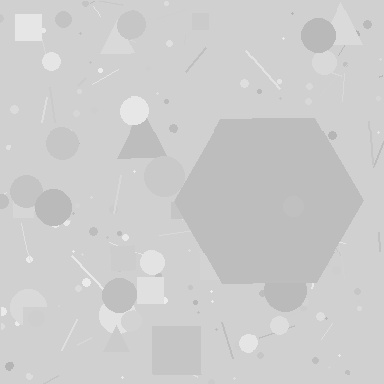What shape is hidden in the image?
A hexagon is hidden in the image.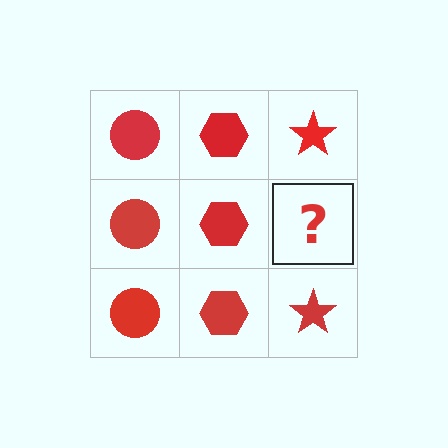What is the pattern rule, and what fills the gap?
The rule is that each column has a consistent shape. The gap should be filled with a red star.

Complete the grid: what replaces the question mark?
The question mark should be replaced with a red star.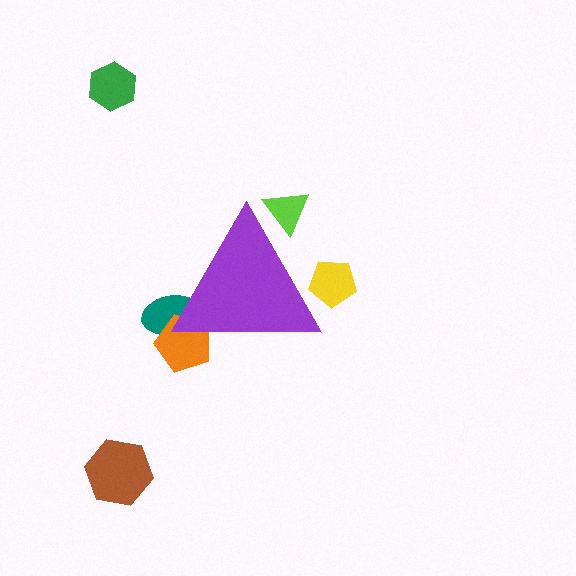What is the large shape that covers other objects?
A purple triangle.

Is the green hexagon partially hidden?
No, the green hexagon is fully visible.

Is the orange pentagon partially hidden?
Yes, the orange pentagon is partially hidden behind the purple triangle.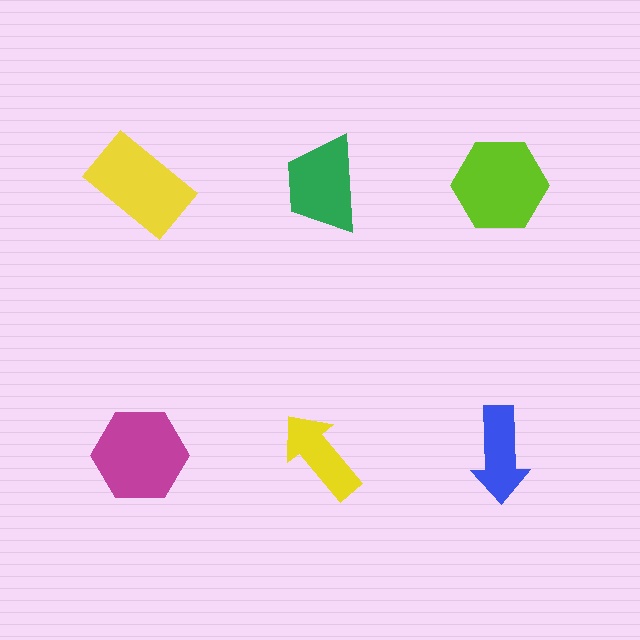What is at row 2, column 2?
A yellow arrow.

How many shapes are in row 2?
3 shapes.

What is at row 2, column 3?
A blue arrow.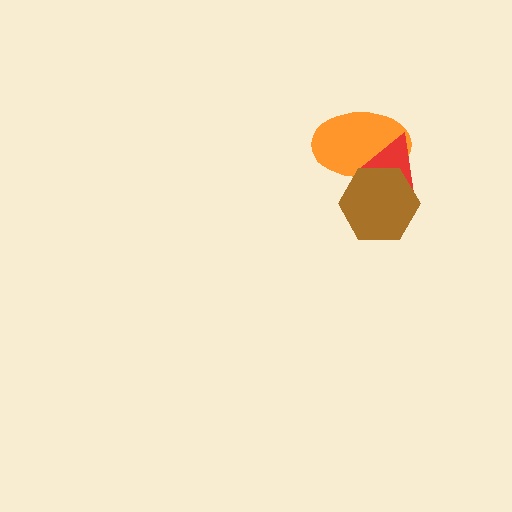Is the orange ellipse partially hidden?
Yes, it is partially covered by another shape.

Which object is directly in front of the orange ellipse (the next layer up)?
The red triangle is directly in front of the orange ellipse.